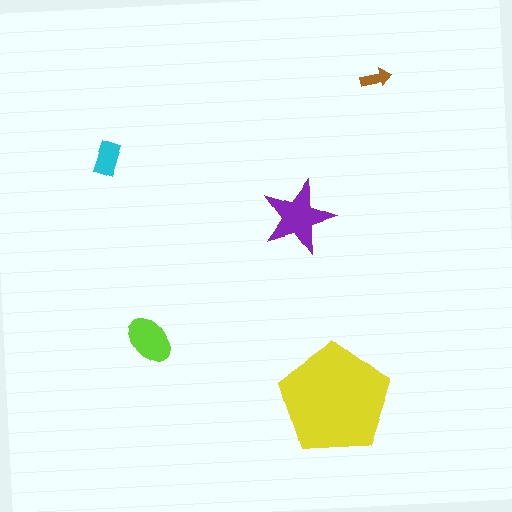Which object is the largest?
The yellow pentagon.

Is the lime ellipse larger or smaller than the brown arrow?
Larger.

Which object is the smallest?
The brown arrow.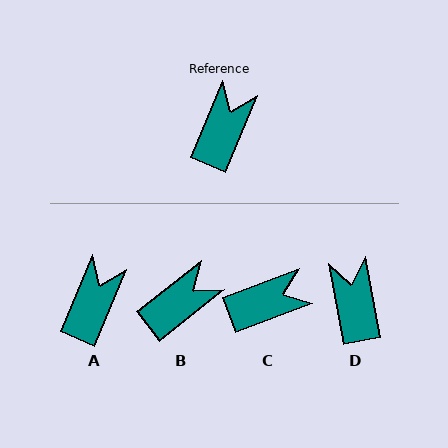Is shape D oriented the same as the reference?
No, it is off by about 33 degrees.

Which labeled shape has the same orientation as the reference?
A.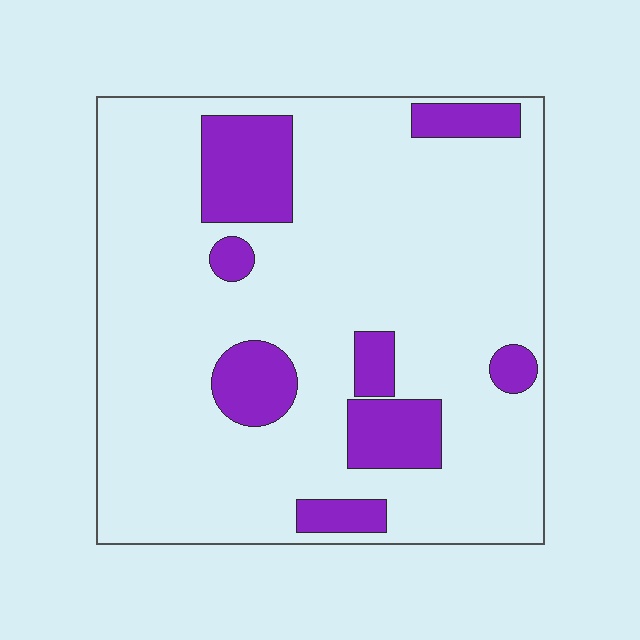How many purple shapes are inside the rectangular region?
8.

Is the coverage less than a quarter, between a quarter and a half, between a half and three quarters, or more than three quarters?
Less than a quarter.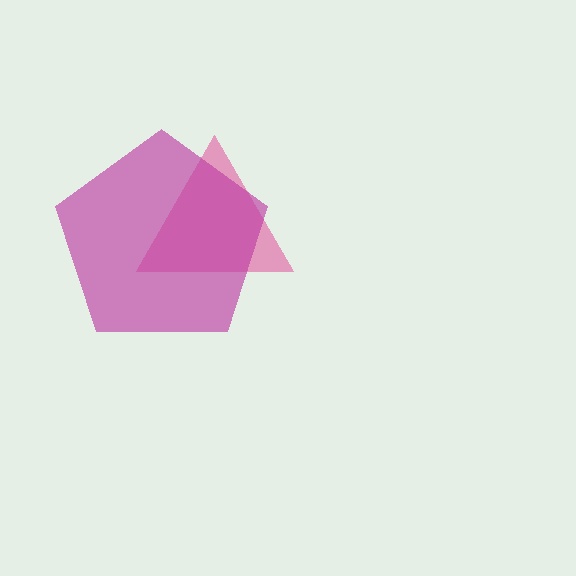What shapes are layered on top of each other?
The layered shapes are: a pink triangle, a magenta pentagon.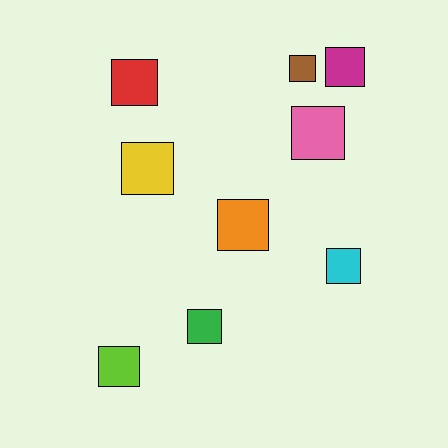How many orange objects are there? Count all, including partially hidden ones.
There is 1 orange object.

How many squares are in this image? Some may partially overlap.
There are 9 squares.